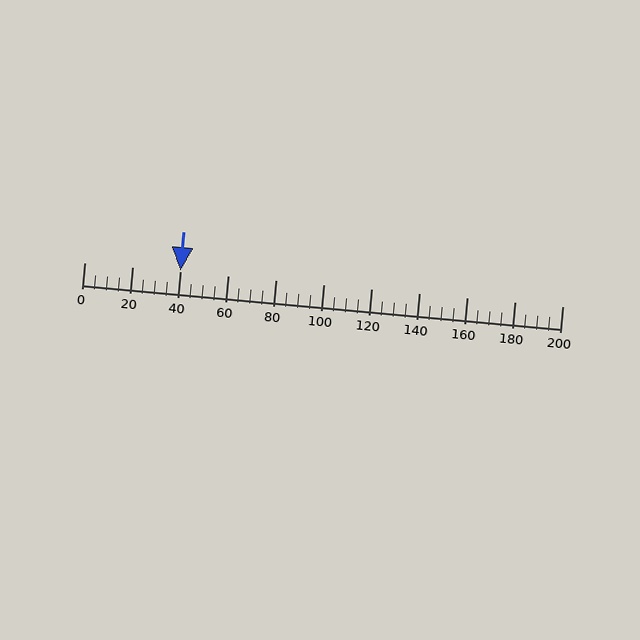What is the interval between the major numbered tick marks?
The major tick marks are spaced 20 units apart.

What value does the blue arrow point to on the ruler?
The blue arrow points to approximately 40.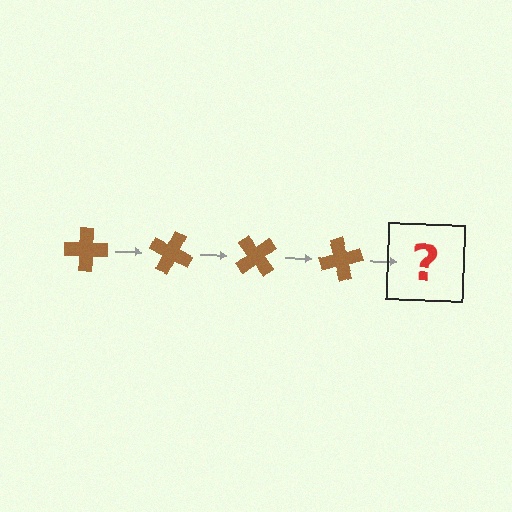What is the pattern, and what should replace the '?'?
The pattern is that the cross rotates 25 degrees each step. The '?' should be a brown cross rotated 100 degrees.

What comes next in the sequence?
The next element should be a brown cross rotated 100 degrees.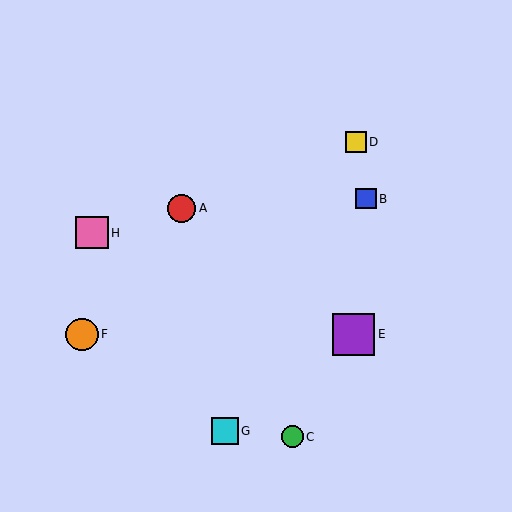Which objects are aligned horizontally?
Objects E, F are aligned horizontally.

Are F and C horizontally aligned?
No, F is at y≈334 and C is at y≈437.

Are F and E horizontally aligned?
Yes, both are at y≈334.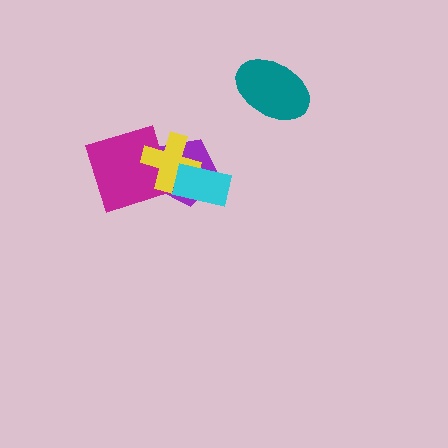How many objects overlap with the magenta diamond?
2 objects overlap with the magenta diamond.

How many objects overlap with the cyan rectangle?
2 objects overlap with the cyan rectangle.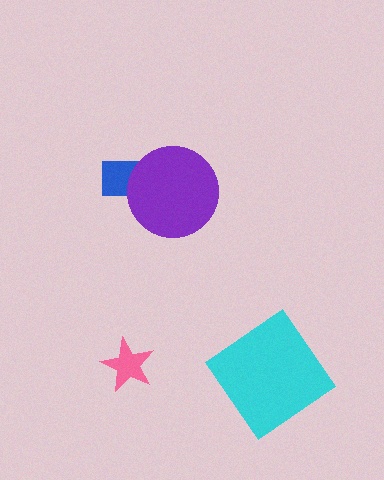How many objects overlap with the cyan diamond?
0 objects overlap with the cyan diamond.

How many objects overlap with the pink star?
0 objects overlap with the pink star.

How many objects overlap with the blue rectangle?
1 object overlaps with the blue rectangle.